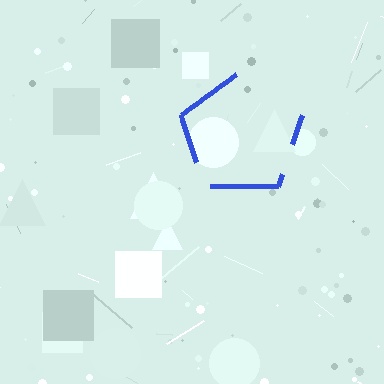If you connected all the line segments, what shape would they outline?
They would outline a pentagon.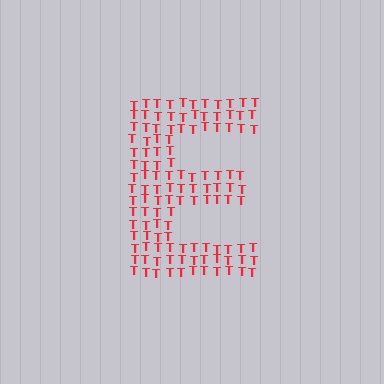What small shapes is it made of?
It is made of small letter T's.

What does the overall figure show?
The overall figure shows the letter E.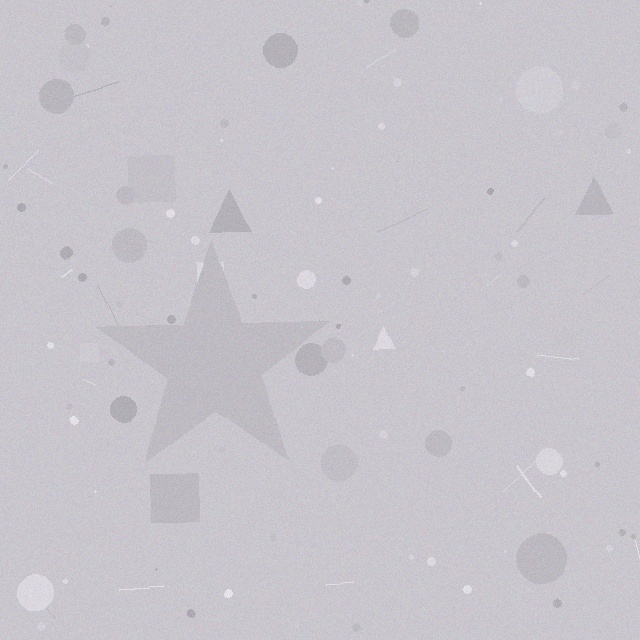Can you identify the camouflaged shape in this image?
The camouflaged shape is a star.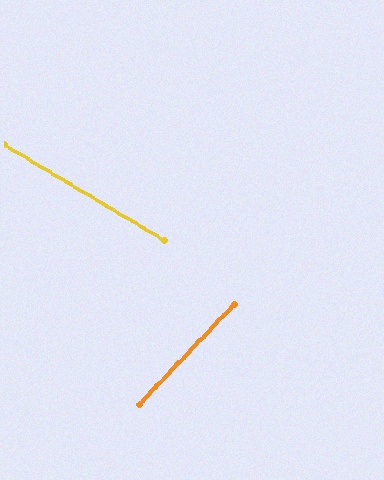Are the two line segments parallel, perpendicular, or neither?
Neither parallel nor perpendicular — they differ by about 77°.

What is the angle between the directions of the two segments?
Approximately 77 degrees.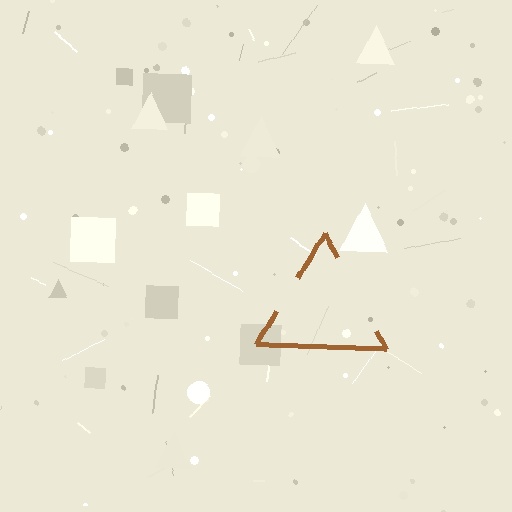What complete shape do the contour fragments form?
The contour fragments form a triangle.